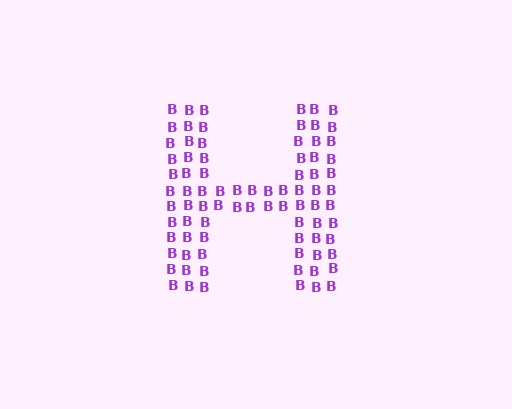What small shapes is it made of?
It is made of small letter B's.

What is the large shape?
The large shape is the letter H.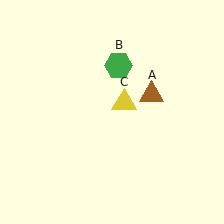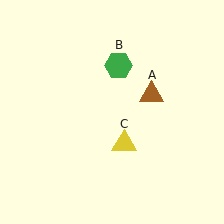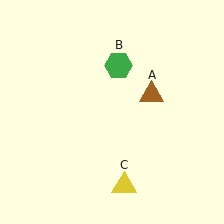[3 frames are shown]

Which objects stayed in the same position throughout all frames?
Brown triangle (object A) and green hexagon (object B) remained stationary.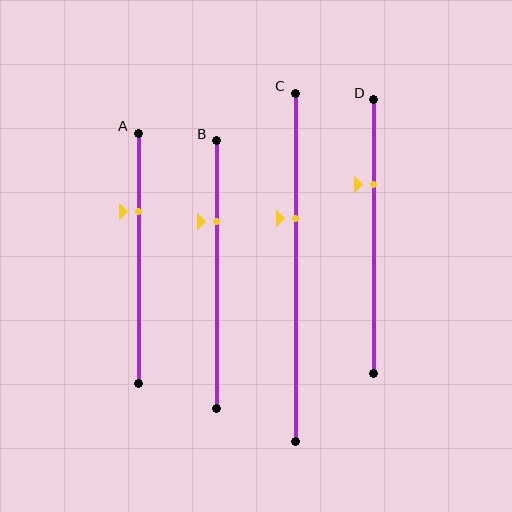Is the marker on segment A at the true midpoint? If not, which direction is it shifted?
No, the marker on segment A is shifted upward by about 19% of the segment length.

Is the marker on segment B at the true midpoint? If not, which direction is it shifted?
No, the marker on segment B is shifted upward by about 20% of the segment length.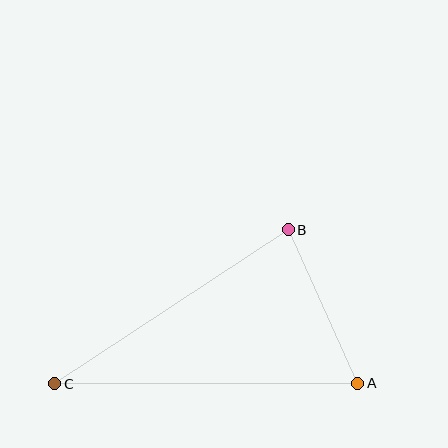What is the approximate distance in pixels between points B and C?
The distance between B and C is approximately 280 pixels.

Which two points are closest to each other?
Points A and B are closest to each other.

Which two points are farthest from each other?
Points A and C are farthest from each other.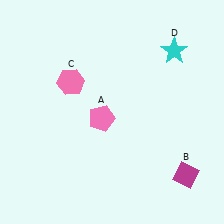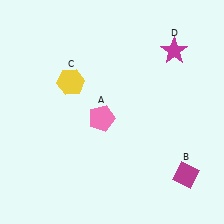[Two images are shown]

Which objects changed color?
C changed from pink to yellow. D changed from cyan to magenta.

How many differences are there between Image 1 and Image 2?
There are 2 differences between the two images.